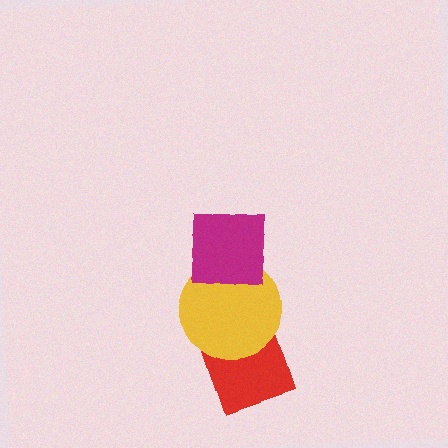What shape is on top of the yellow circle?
The magenta square is on top of the yellow circle.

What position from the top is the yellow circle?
The yellow circle is 2nd from the top.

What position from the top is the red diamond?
The red diamond is 3rd from the top.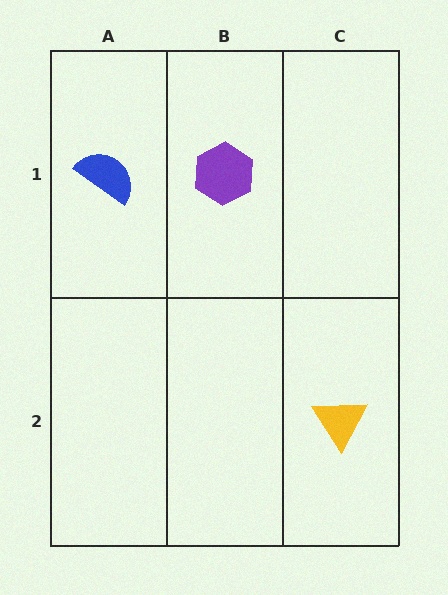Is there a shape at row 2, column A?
No, that cell is empty.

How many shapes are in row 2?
1 shape.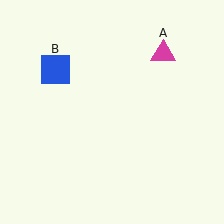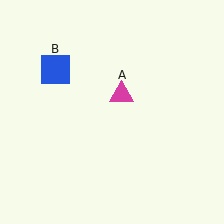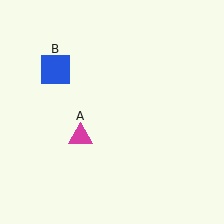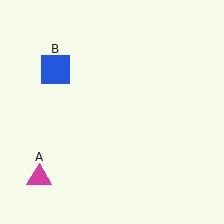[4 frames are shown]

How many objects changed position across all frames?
1 object changed position: magenta triangle (object A).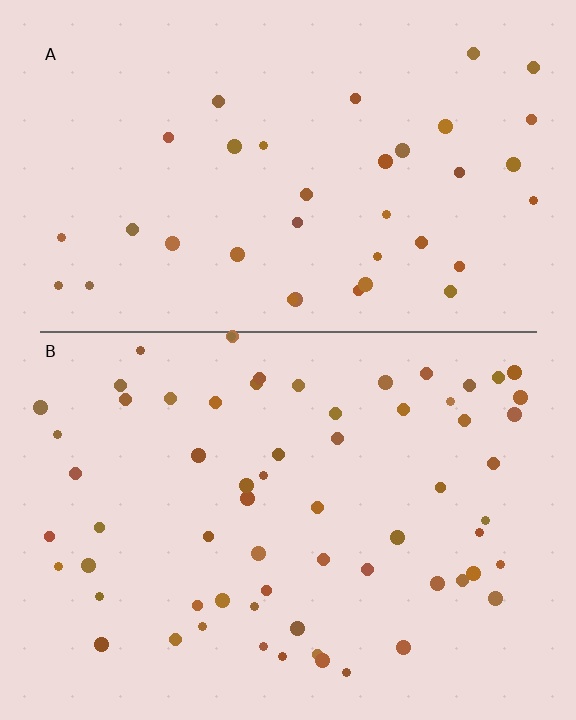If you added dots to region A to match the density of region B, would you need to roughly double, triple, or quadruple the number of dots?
Approximately double.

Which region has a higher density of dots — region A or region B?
B (the bottom).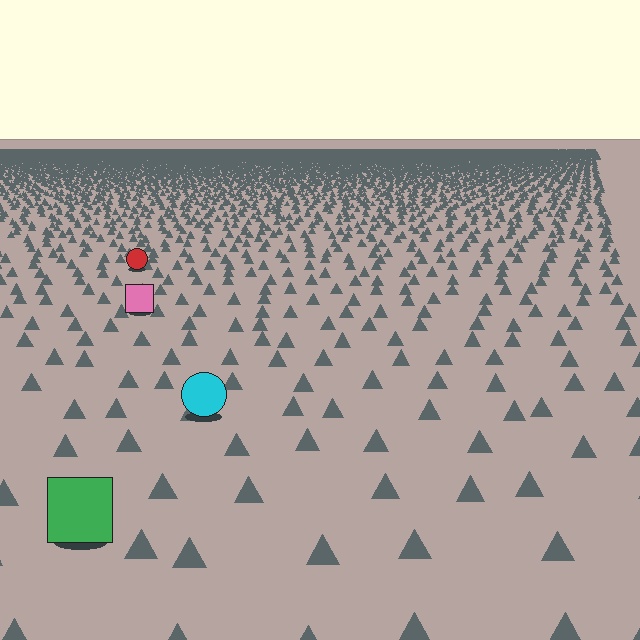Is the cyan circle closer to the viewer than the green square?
No. The green square is closer — you can tell from the texture gradient: the ground texture is coarser near it.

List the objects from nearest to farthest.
From nearest to farthest: the green square, the cyan circle, the pink square, the red circle.